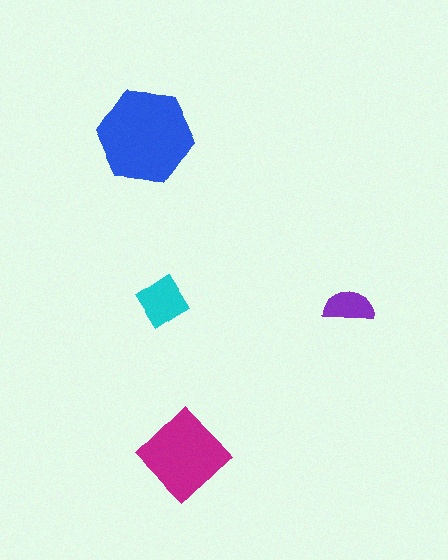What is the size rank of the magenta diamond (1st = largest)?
2nd.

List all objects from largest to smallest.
The blue hexagon, the magenta diamond, the cyan diamond, the purple semicircle.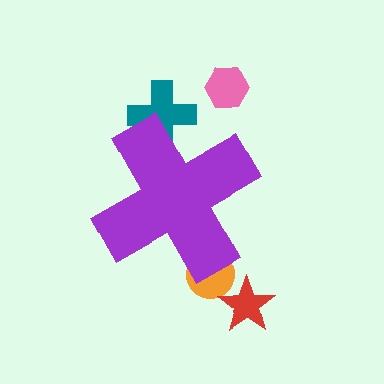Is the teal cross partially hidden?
Yes, the teal cross is partially hidden behind the purple cross.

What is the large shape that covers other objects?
A purple cross.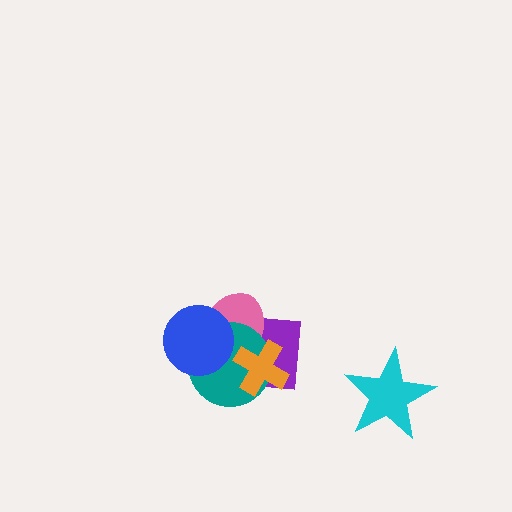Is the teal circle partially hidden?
Yes, it is partially covered by another shape.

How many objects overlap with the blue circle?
3 objects overlap with the blue circle.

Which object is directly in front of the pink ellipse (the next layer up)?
The teal circle is directly in front of the pink ellipse.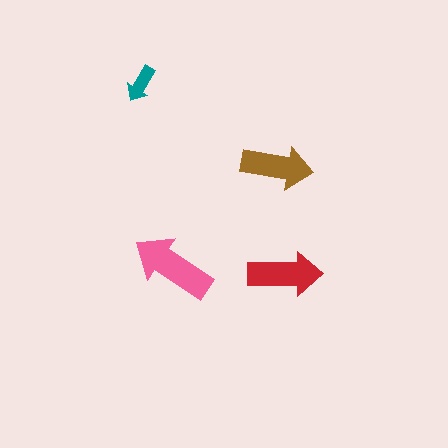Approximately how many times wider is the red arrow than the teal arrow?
About 2 times wider.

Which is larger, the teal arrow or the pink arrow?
The pink one.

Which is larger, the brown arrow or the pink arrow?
The pink one.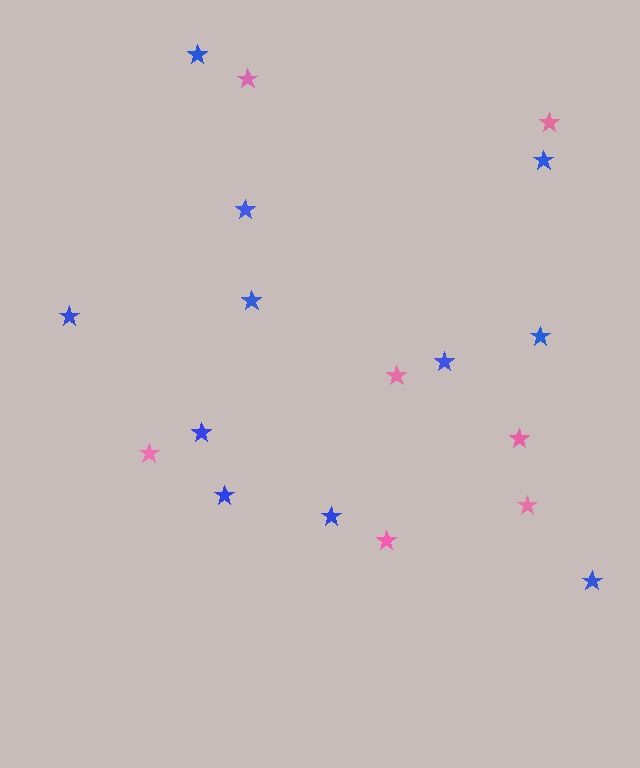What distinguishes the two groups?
There are 2 groups: one group of pink stars (7) and one group of blue stars (11).